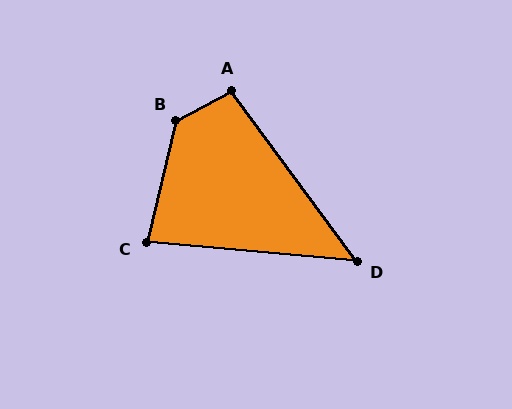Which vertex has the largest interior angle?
B, at approximately 132 degrees.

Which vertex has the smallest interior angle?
D, at approximately 48 degrees.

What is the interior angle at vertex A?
Approximately 98 degrees (obtuse).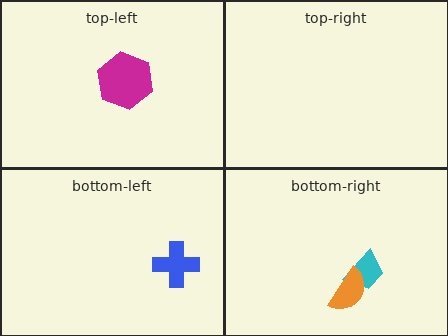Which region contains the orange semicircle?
The bottom-right region.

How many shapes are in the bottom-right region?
2.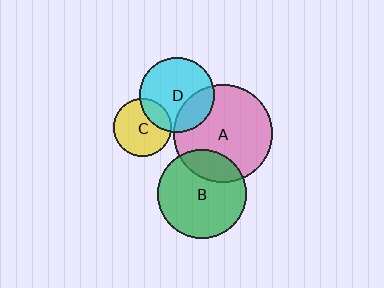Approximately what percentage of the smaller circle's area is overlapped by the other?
Approximately 25%.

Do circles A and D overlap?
Yes.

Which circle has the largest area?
Circle A (pink).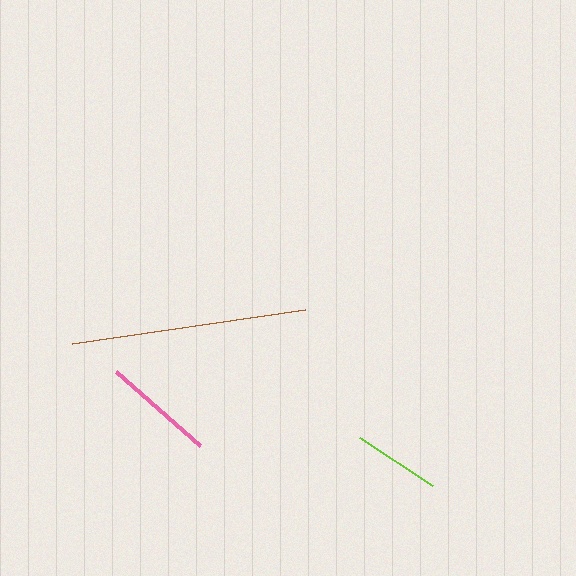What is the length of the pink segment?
The pink segment is approximately 112 pixels long.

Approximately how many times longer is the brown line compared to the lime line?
The brown line is approximately 2.7 times the length of the lime line.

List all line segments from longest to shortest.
From longest to shortest: brown, pink, lime.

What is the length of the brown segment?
The brown segment is approximately 236 pixels long.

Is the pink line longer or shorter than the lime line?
The pink line is longer than the lime line.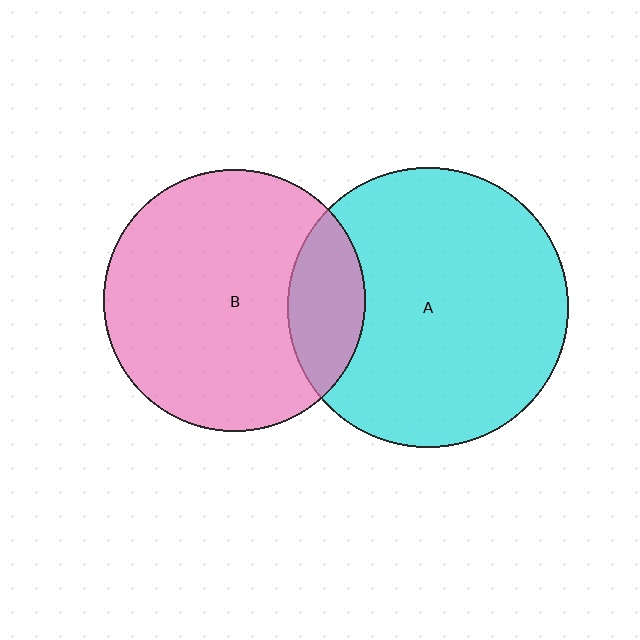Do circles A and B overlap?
Yes.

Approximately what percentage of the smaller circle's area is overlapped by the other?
Approximately 20%.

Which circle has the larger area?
Circle A (cyan).